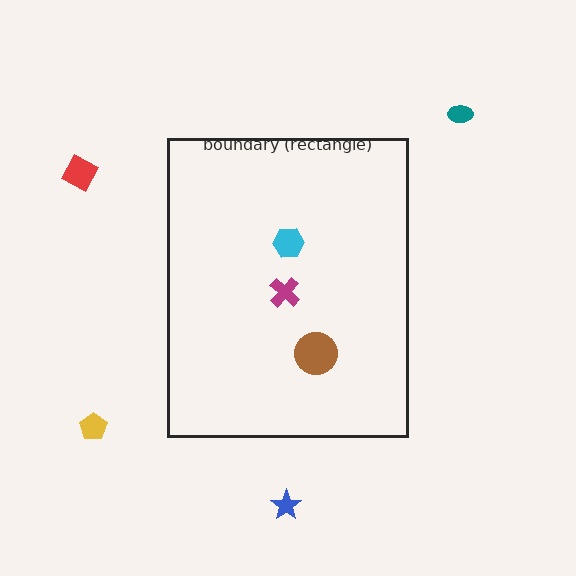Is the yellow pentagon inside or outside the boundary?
Outside.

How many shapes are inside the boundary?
3 inside, 4 outside.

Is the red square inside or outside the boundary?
Outside.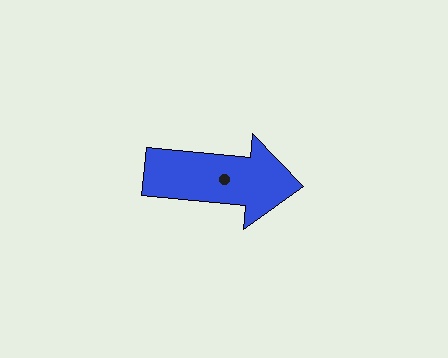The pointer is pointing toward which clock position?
Roughly 3 o'clock.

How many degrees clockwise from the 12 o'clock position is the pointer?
Approximately 96 degrees.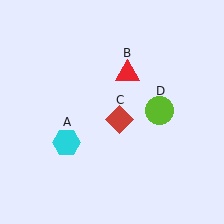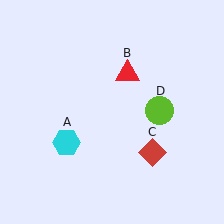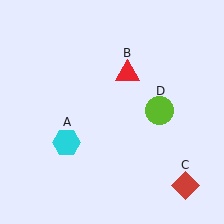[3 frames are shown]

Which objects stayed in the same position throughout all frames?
Cyan hexagon (object A) and red triangle (object B) and lime circle (object D) remained stationary.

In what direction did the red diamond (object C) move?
The red diamond (object C) moved down and to the right.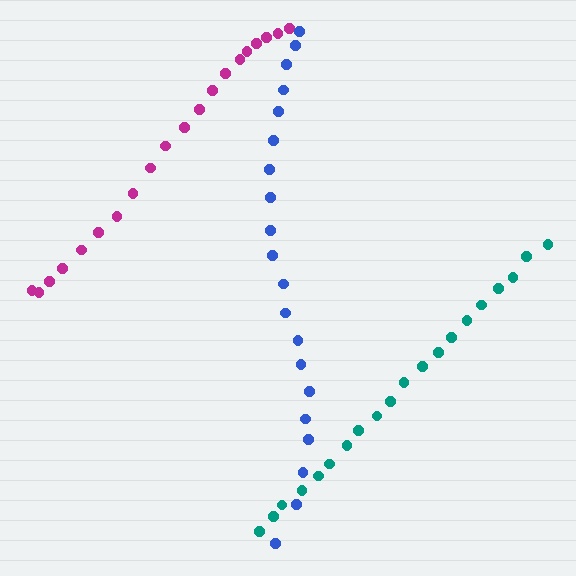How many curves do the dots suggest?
There are 3 distinct paths.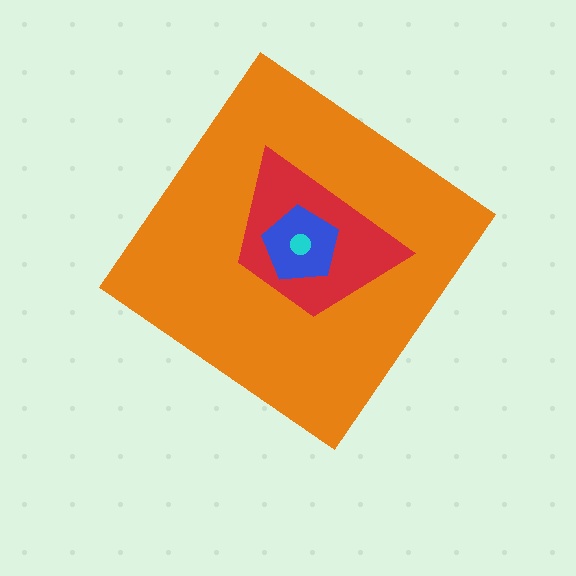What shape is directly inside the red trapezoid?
The blue pentagon.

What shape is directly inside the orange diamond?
The red trapezoid.